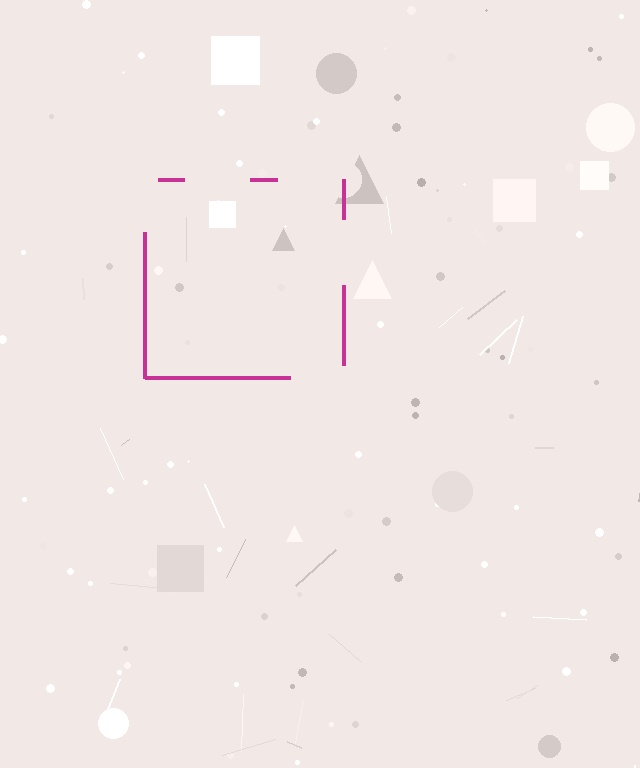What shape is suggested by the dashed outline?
The dashed outline suggests a square.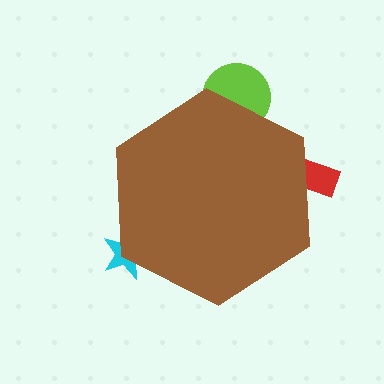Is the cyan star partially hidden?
Yes, the cyan star is partially hidden behind the brown hexagon.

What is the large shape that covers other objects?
A brown hexagon.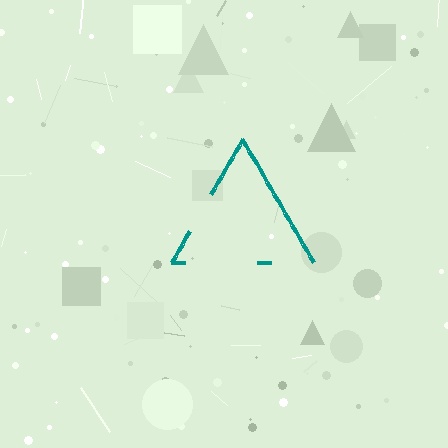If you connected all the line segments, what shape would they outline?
They would outline a triangle.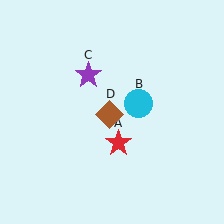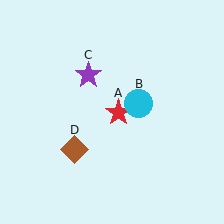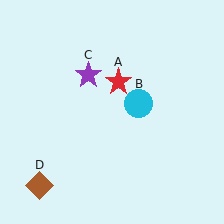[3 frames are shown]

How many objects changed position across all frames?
2 objects changed position: red star (object A), brown diamond (object D).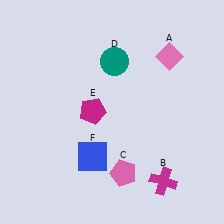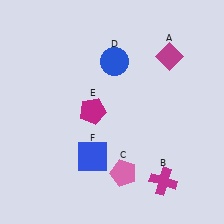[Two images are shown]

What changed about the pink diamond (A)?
In Image 1, A is pink. In Image 2, it changed to magenta.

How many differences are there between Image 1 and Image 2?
There are 2 differences between the two images.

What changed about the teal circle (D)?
In Image 1, D is teal. In Image 2, it changed to blue.